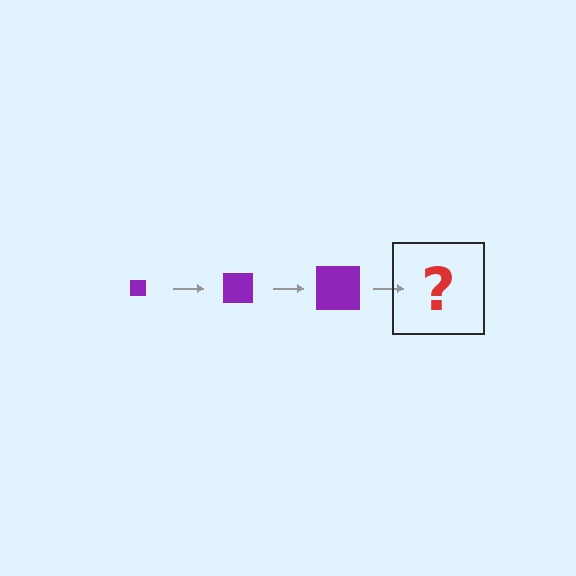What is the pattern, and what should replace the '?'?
The pattern is that the square gets progressively larger each step. The '?' should be a purple square, larger than the previous one.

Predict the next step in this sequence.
The next step is a purple square, larger than the previous one.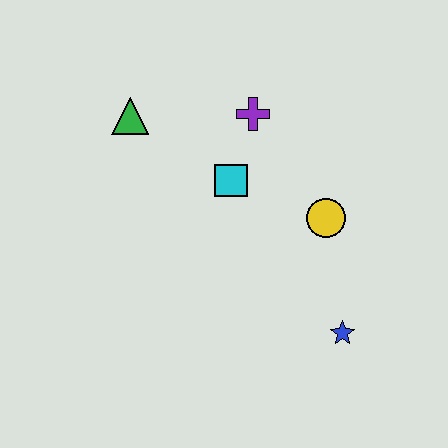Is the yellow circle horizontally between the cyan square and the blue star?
Yes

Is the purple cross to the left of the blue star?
Yes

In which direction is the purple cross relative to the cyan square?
The purple cross is above the cyan square.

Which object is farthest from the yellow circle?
The green triangle is farthest from the yellow circle.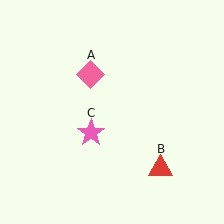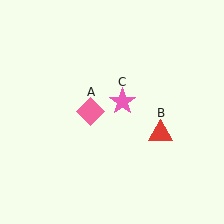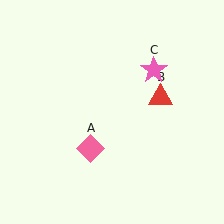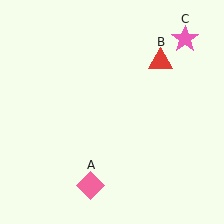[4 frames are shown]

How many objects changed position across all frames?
3 objects changed position: pink diamond (object A), red triangle (object B), pink star (object C).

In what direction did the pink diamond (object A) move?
The pink diamond (object A) moved down.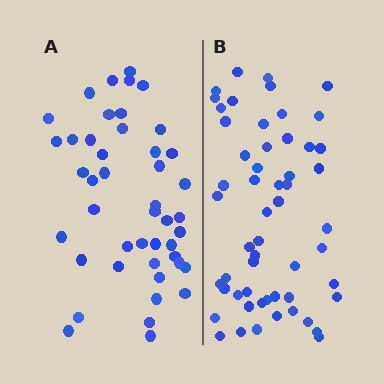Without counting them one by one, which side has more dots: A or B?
Region B (the right region) has more dots.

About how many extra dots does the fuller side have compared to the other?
Region B has roughly 10 or so more dots than region A.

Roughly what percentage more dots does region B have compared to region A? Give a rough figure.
About 20% more.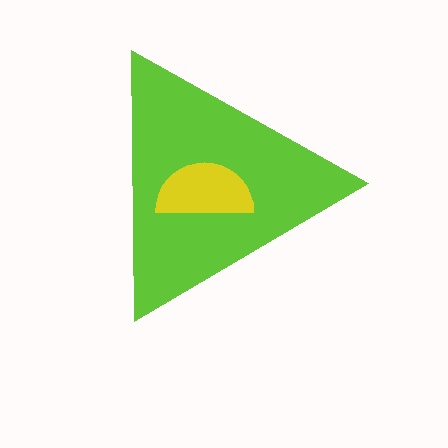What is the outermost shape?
The lime triangle.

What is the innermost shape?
The yellow semicircle.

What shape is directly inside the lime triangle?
The yellow semicircle.